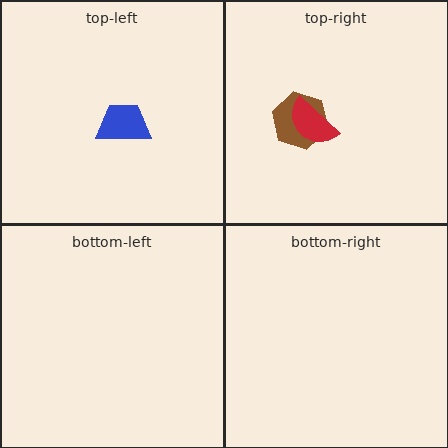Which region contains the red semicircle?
The top-right region.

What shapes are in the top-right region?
The brown hexagon, the red semicircle.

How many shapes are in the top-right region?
2.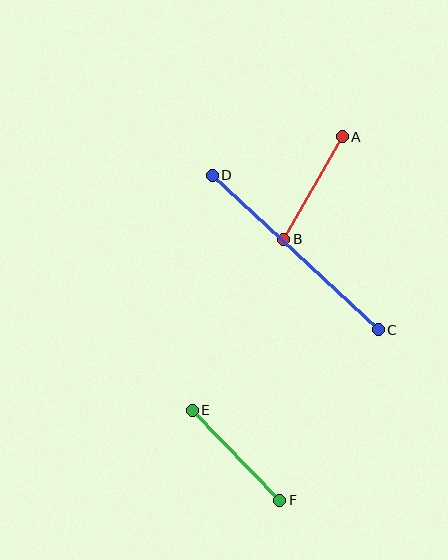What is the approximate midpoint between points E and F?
The midpoint is at approximately (236, 455) pixels.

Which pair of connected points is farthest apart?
Points C and D are farthest apart.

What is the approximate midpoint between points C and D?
The midpoint is at approximately (295, 252) pixels.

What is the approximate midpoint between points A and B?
The midpoint is at approximately (313, 188) pixels.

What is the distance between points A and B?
The distance is approximately 118 pixels.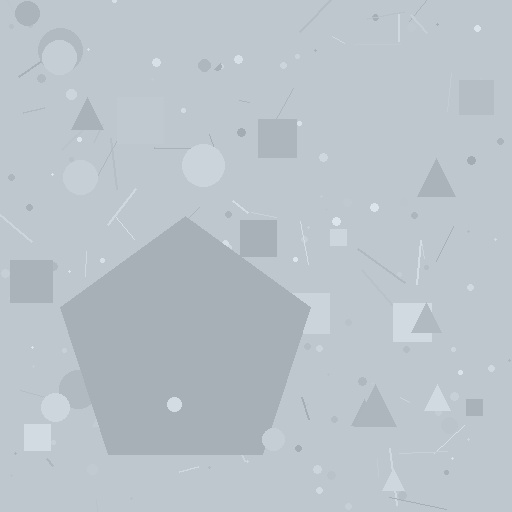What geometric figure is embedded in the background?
A pentagon is embedded in the background.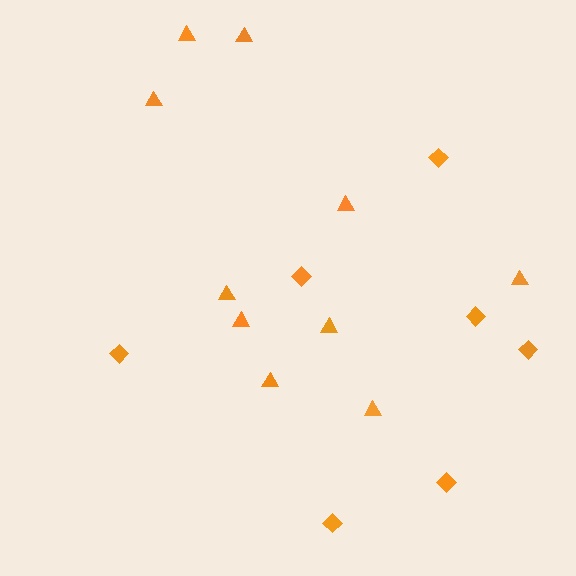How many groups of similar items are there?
There are 2 groups: one group of triangles (10) and one group of diamonds (7).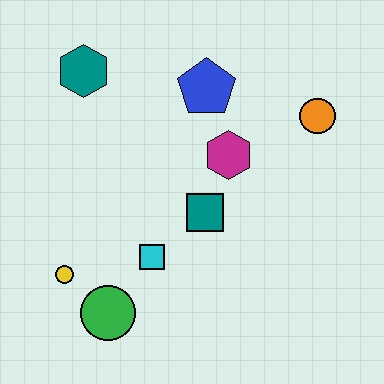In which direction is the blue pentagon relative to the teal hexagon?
The blue pentagon is to the right of the teal hexagon.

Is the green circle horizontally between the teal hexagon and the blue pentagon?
Yes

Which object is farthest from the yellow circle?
The orange circle is farthest from the yellow circle.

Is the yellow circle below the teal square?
Yes